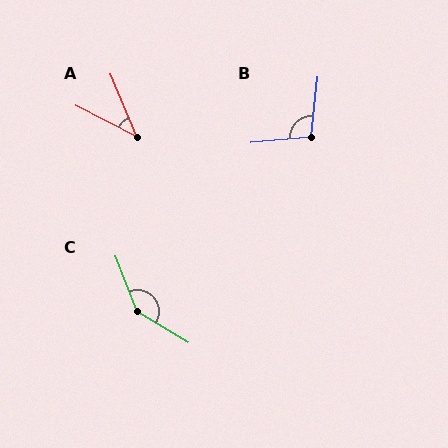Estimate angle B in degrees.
Approximately 101 degrees.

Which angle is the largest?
C, at approximately 143 degrees.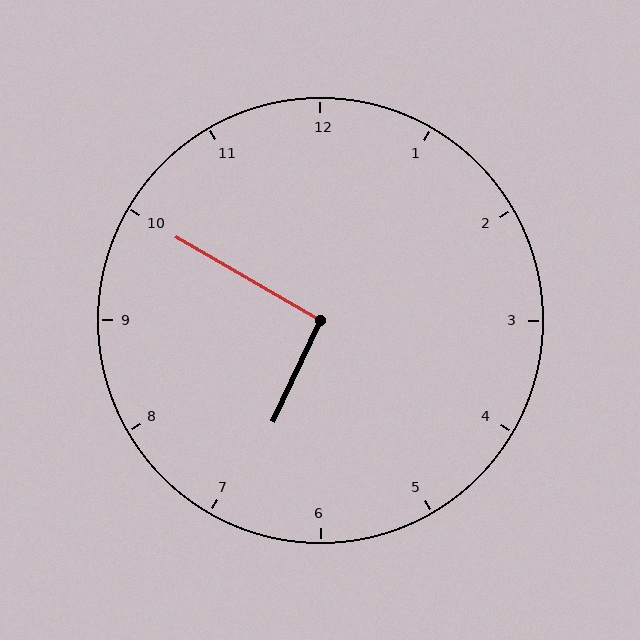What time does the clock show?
6:50.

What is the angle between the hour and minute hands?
Approximately 95 degrees.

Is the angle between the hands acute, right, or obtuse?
It is right.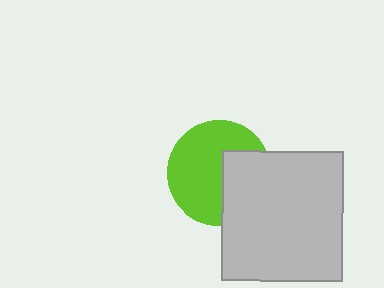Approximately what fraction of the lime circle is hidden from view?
Roughly 37% of the lime circle is hidden behind the light gray rectangle.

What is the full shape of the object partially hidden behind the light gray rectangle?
The partially hidden object is a lime circle.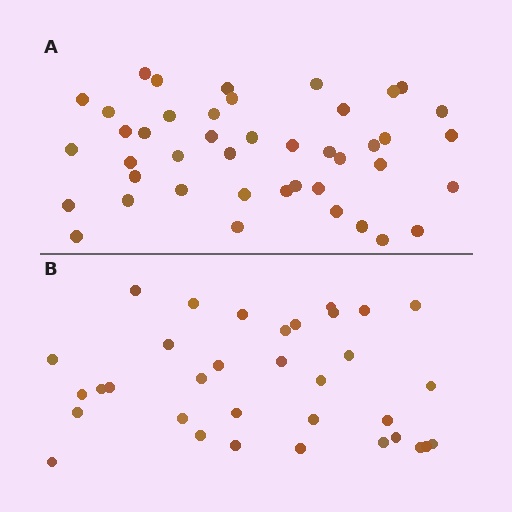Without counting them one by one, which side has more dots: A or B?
Region A (the top region) has more dots.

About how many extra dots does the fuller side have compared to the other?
Region A has roughly 8 or so more dots than region B.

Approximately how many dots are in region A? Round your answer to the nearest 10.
About 40 dots. (The exact count is 43, which rounds to 40.)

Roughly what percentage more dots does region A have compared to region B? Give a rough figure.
About 25% more.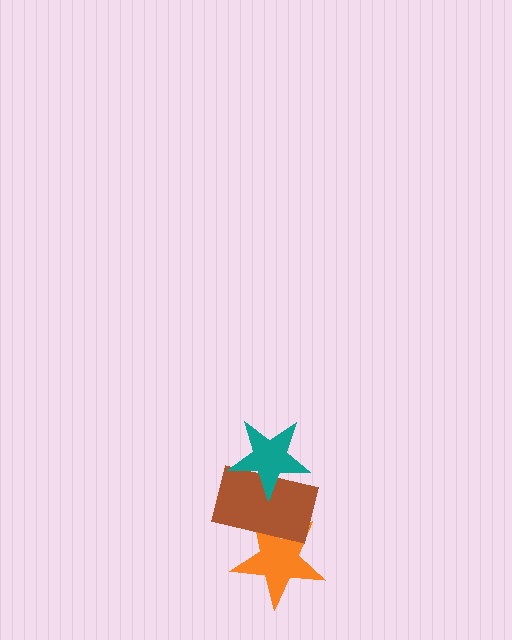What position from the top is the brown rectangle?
The brown rectangle is 2nd from the top.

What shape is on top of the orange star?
The brown rectangle is on top of the orange star.